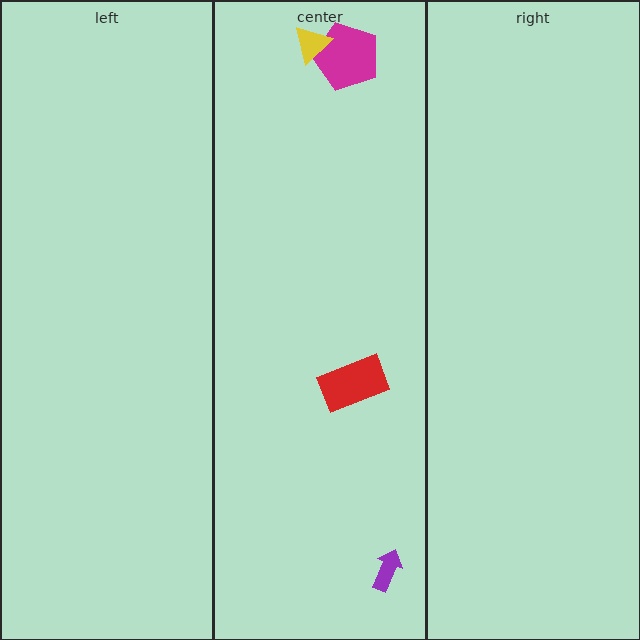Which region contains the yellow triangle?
The center region.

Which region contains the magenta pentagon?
The center region.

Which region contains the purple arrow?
The center region.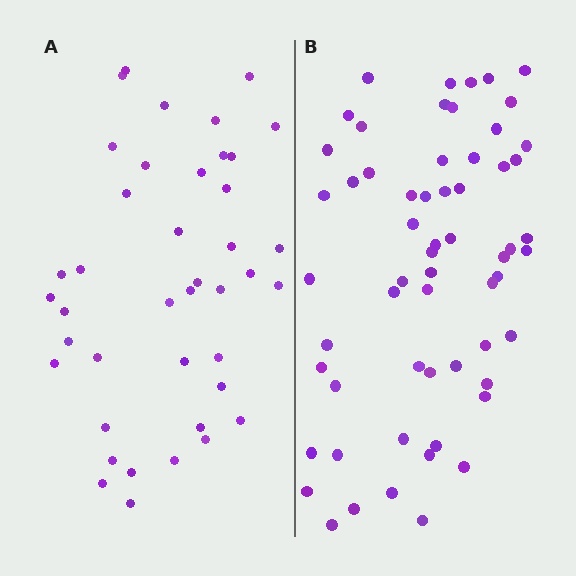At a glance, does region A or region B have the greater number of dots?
Region B (the right region) has more dots.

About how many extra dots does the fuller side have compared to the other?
Region B has approximately 20 more dots than region A.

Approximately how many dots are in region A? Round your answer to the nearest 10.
About 40 dots. (The exact count is 41, which rounds to 40.)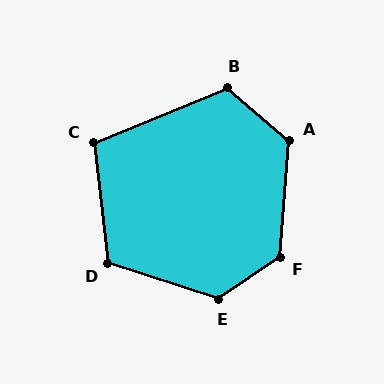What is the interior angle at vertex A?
Approximately 126 degrees (obtuse).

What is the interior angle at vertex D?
Approximately 115 degrees (obtuse).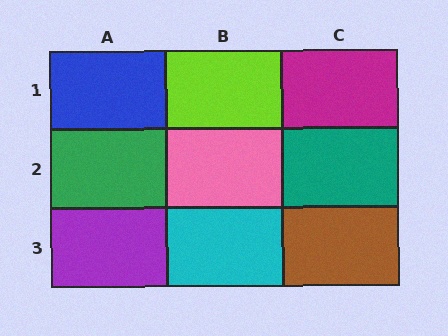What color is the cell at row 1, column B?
Lime.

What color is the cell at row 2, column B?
Pink.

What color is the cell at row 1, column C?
Magenta.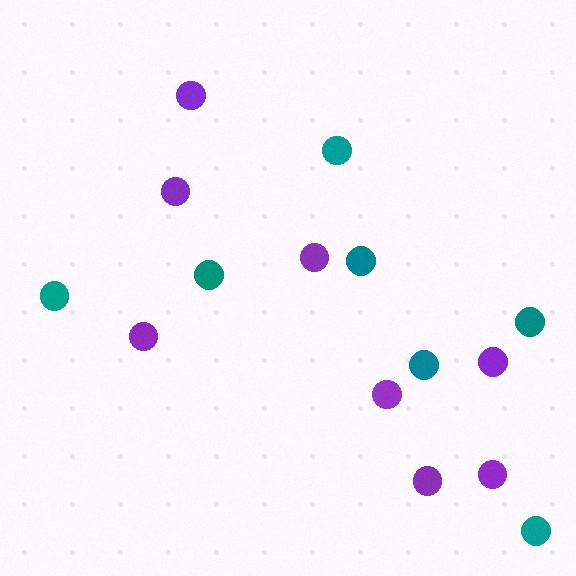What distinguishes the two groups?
There are 2 groups: one group of purple circles (8) and one group of teal circles (7).